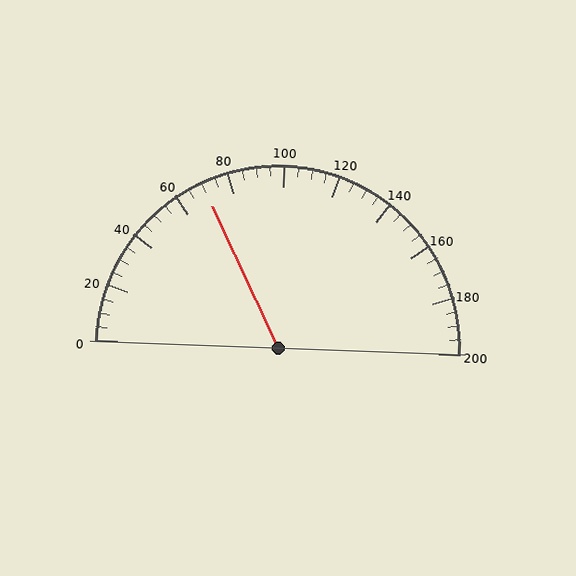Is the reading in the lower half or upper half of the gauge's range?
The reading is in the lower half of the range (0 to 200).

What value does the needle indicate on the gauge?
The needle indicates approximately 70.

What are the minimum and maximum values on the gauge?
The gauge ranges from 0 to 200.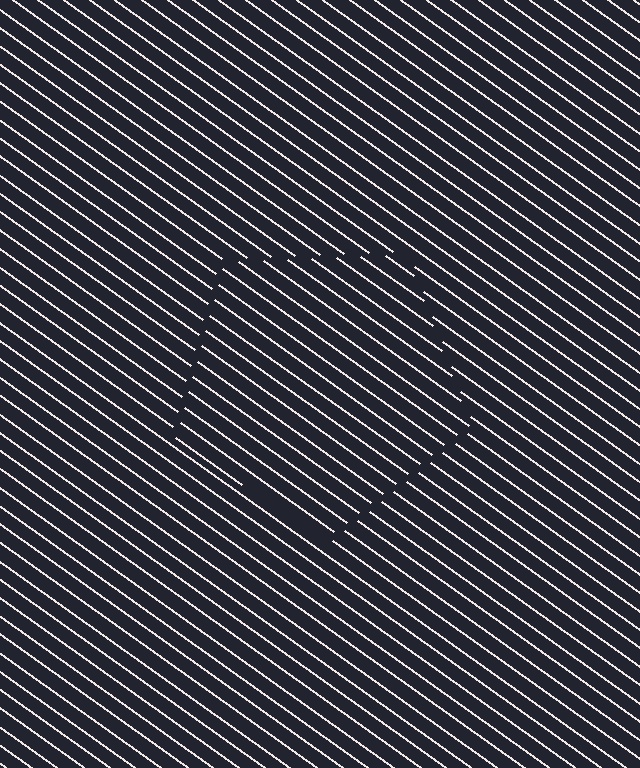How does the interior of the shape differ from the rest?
The interior of the shape contains the same grating, shifted by half a period — the contour is defined by the phase discontinuity where line-ends from the inner and outer gratings abut.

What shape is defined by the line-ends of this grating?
An illusory pentagon. The interior of the shape contains the same grating, shifted by half a period — the contour is defined by the phase discontinuity where line-ends from the inner and outer gratings abut.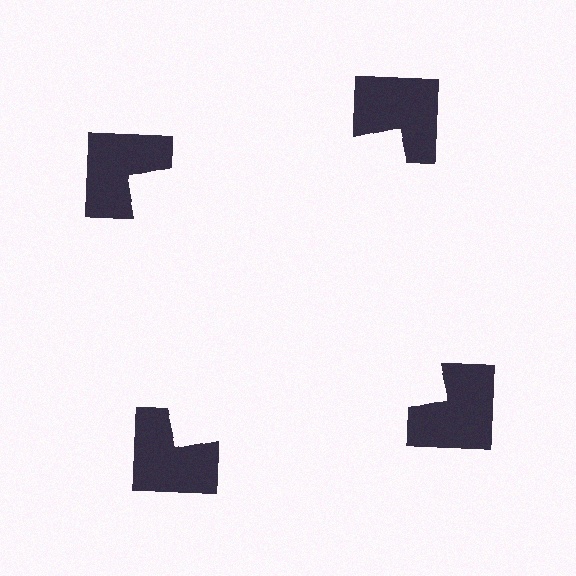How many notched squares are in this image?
There are 4 — one at each vertex of the illusory square.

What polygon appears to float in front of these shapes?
An illusory square — its edges are inferred from the aligned wedge cuts in the notched squares, not physically drawn.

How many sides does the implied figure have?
4 sides.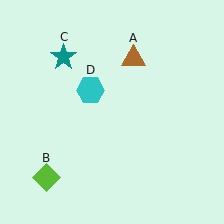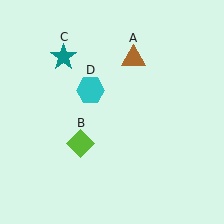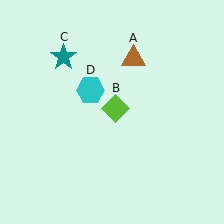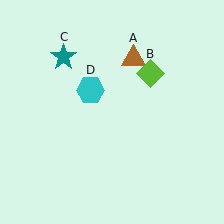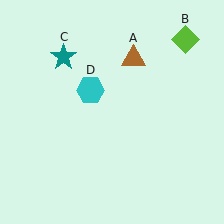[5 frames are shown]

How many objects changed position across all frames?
1 object changed position: lime diamond (object B).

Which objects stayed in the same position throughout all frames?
Brown triangle (object A) and teal star (object C) and cyan hexagon (object D) remained stationary.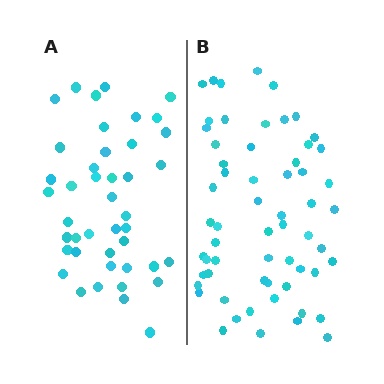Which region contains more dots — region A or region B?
Region B (the right region) has more dots.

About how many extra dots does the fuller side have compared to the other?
Region B has approximately 15 more dots than region A.